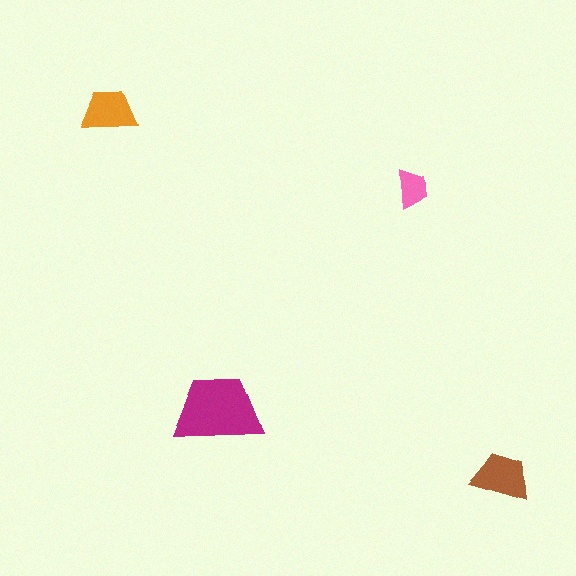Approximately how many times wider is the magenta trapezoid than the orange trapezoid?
About 1.5 times wider.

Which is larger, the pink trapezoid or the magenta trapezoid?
The magenta one.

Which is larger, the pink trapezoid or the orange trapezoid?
The orange one.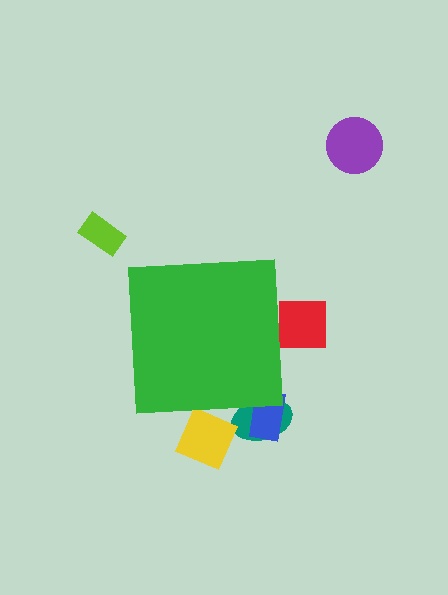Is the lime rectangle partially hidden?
No, the lime rectangle is fully visible.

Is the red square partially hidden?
Yes, the red square is partially hidden behind the green square.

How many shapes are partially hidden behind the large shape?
4 shapes are partially hidden.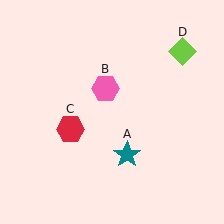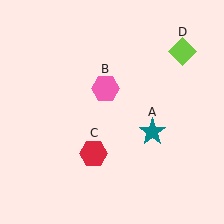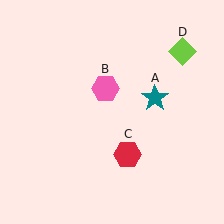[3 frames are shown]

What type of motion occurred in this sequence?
The teal star (object A), red hexagon (object C) rotated counterclockwise around the center of the scene.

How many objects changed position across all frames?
2 objects changed position: teal star (object A), red hexagon (object C).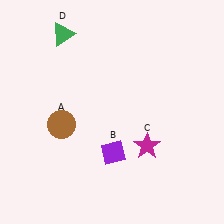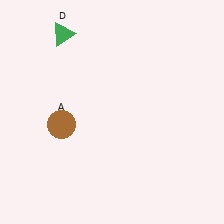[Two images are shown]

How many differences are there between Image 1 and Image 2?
There are 2 differences between the two images.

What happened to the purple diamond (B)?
The purple diamond (B) was removed in Image 2. It was in the bottom-right area of Image 1.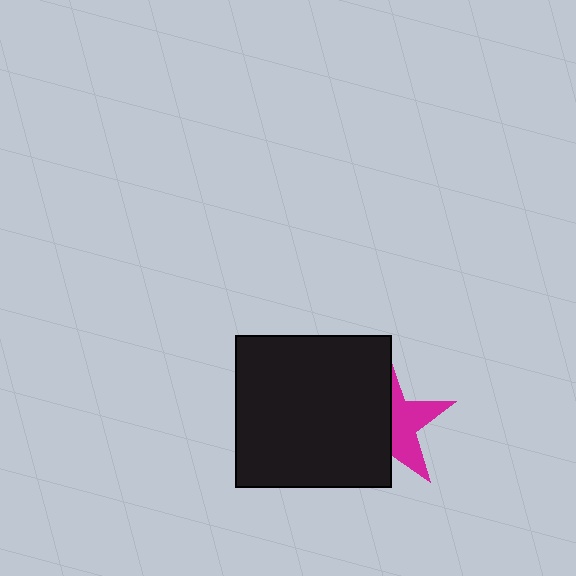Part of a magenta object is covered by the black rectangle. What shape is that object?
It is a star.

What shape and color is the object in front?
The object in front is a black rectangle.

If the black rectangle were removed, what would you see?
You would see the complete magenta star.